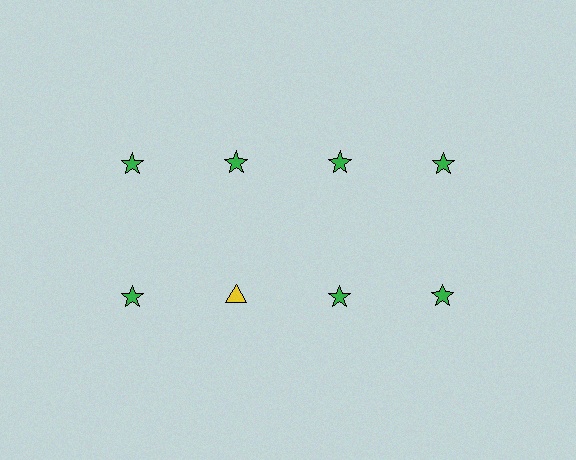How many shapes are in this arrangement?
There are 8 shapes arranged in a grid pattern.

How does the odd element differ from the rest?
It differs in both color (yellow instead of green) and shape (triangle instead of star).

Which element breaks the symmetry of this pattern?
The yellow triangle in the second row, second from left column breaks the symmetry. All other shapes are green stars.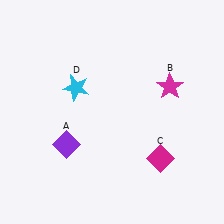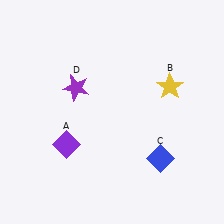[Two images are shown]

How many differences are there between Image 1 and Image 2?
There are 3 differences between the two images.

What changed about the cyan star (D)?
In Image 1, D is cyan. In Image 2, it changed to purple.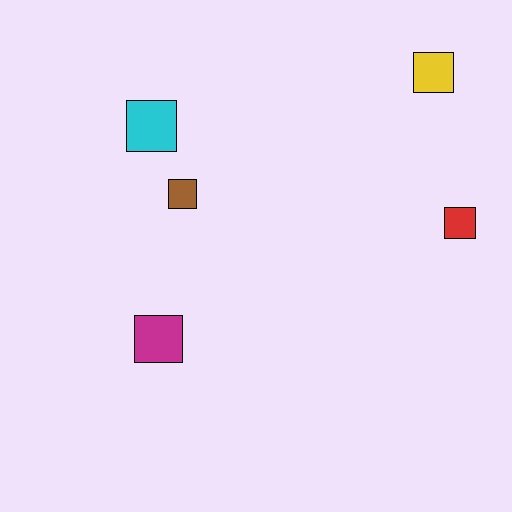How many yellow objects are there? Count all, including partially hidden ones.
There is 1 yellow object.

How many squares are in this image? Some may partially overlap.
There are 5 squares.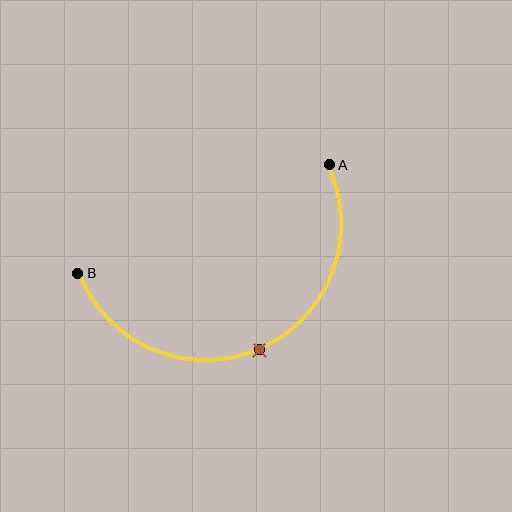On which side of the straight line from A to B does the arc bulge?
The arc bulges below the straight line connecting A and B.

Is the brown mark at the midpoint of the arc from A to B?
Yes. The brown mark lies on the arc at equal arc-length from both A and B — it is the arc midpoint.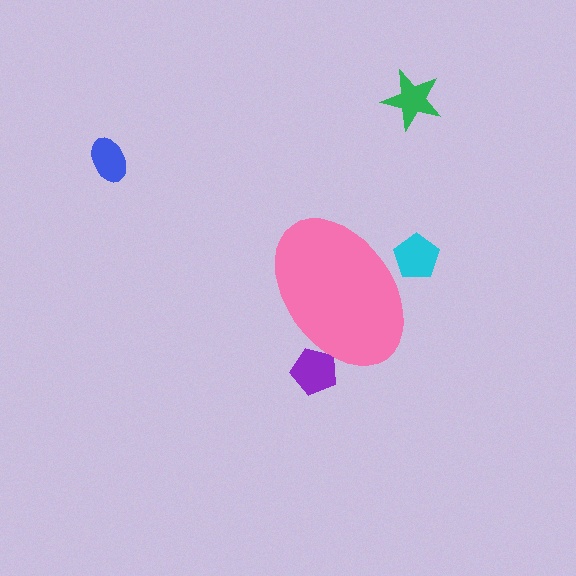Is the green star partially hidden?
No, the green star is fully visible.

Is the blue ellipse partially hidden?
No, the blue ellipse is fully visible.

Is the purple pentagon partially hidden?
Yes, the purple pentagon is partially hidden behind the pink ellipse.